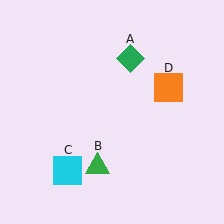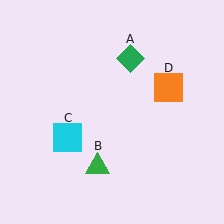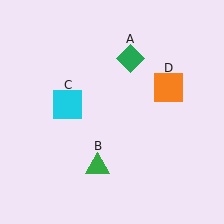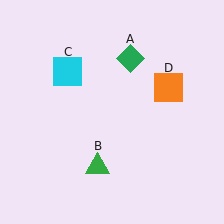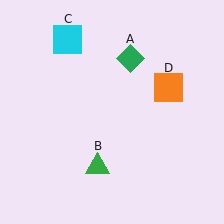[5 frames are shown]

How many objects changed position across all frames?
1 object changed position: cyan square (object C).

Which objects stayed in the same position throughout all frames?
Green diamond (object A) and green triangle (object B) and orange square (object D) remained stationary.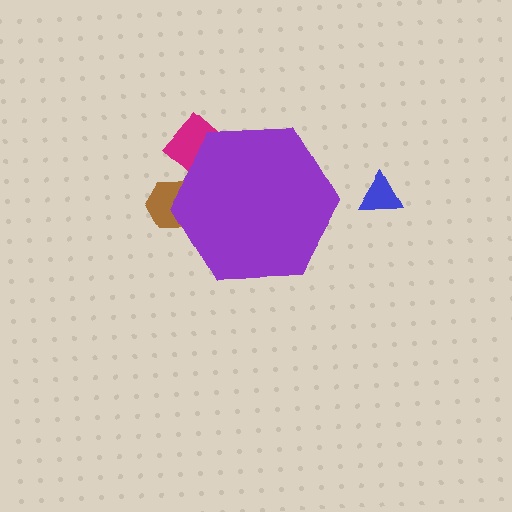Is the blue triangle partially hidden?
No, the blue triangle is fully visible.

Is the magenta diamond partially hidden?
Yes, the magenta diamond is partially hidden behind the purple hexagon.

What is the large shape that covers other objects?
A purple hexagon.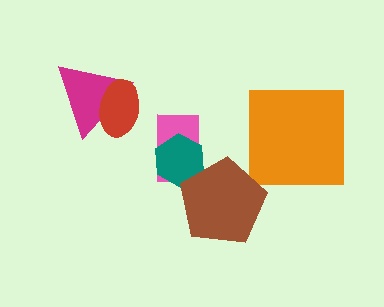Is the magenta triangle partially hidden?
Yes, it is partially covered by another shape.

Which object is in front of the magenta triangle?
The red ellipse is in front of the magenta triangle.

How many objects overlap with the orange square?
0 objects overlap with the orange square.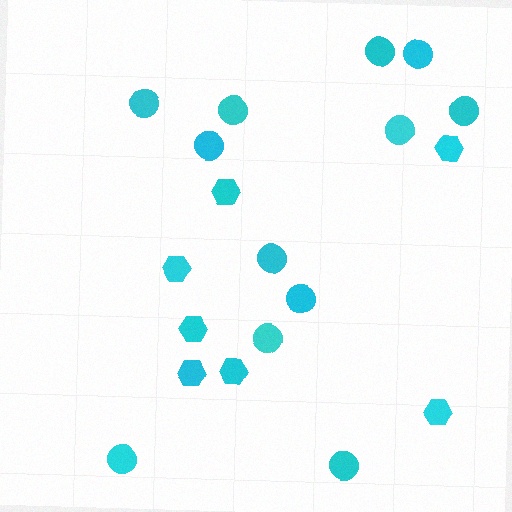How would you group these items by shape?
There are 2 groups: one group of hexagons (7) and one group of circles (12).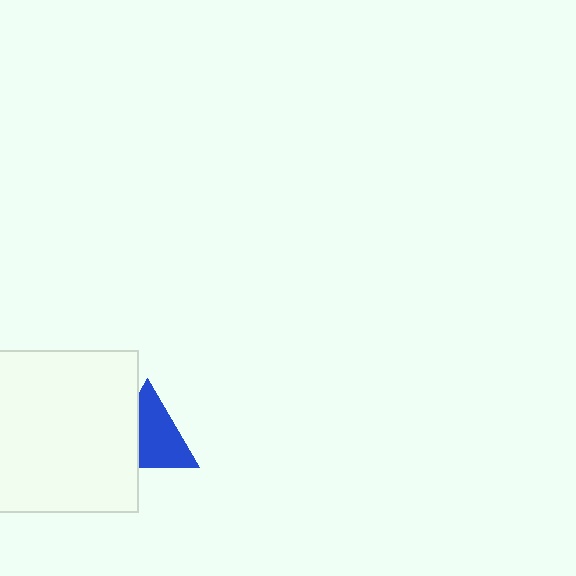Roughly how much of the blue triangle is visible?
About half of it is visible (roughly 65%).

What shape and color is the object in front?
The object in front is a white square.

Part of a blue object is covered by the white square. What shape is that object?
It is a triangle.